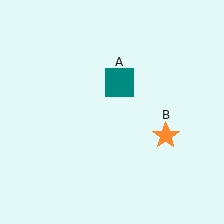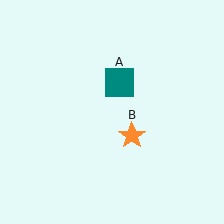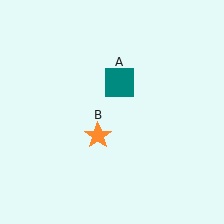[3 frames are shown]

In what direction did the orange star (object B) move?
The orange star (object B) moved left.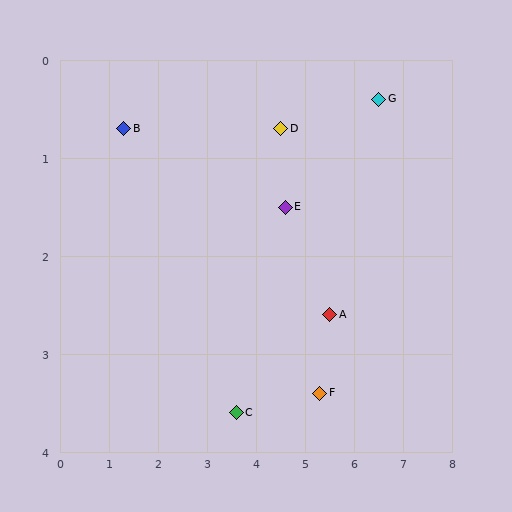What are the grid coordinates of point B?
Point B is at approximately (1.3, 0.7).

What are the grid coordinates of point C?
Point C is at approximately (3.6, 3.6).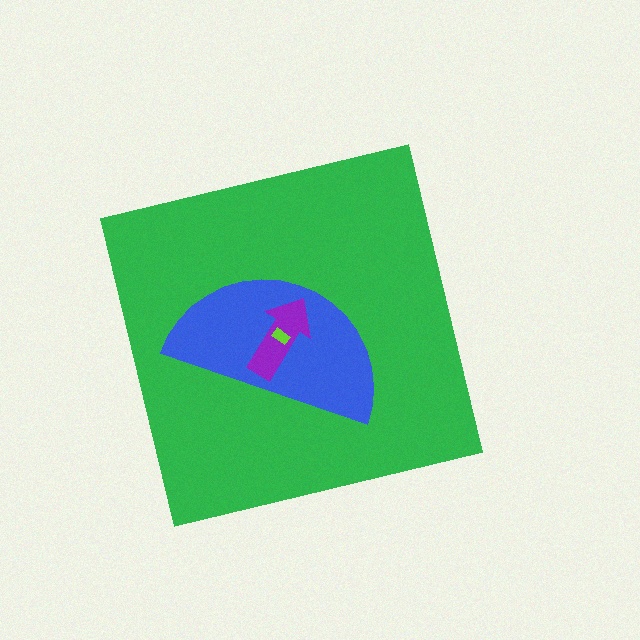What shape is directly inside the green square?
The blue semicircle.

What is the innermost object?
The lime rectangle.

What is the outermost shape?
The green square.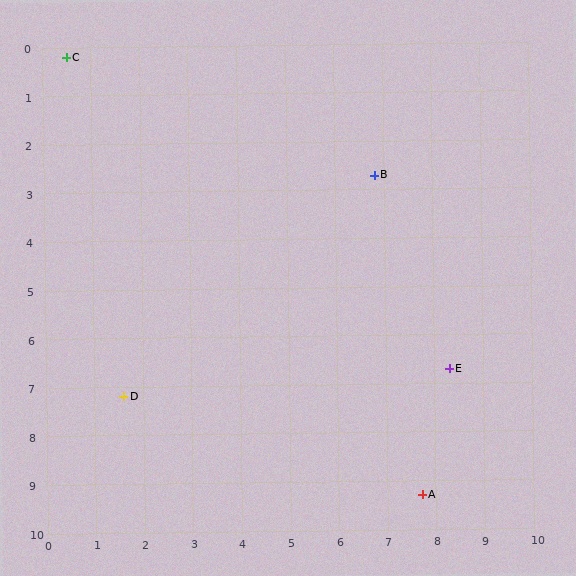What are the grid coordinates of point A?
Point A is at approximately (7.7, 9.3).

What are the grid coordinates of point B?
Point B is at approximately (6.8, 2.7).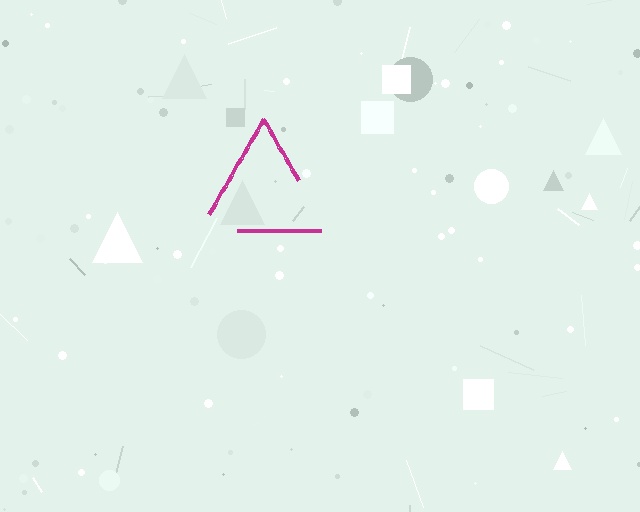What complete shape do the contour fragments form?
The contour fragments form a triangle.